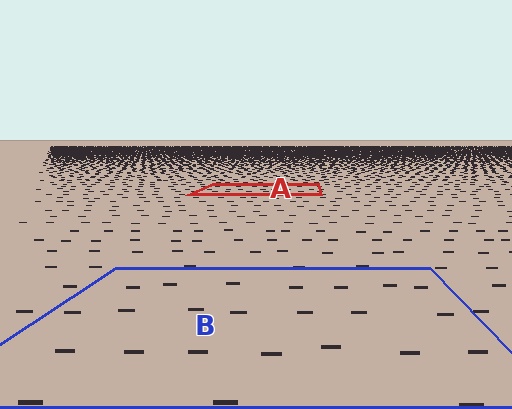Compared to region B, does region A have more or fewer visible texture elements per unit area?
Region A has more texture elements per unit area — they are packed more densely because it is farther away.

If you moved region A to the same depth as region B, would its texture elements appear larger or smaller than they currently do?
They would appear larger. At a closer depth, the same texture elements are projected at a bigger on-screen size.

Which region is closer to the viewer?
Region B is closer. The texture elements there are larger and more spread out.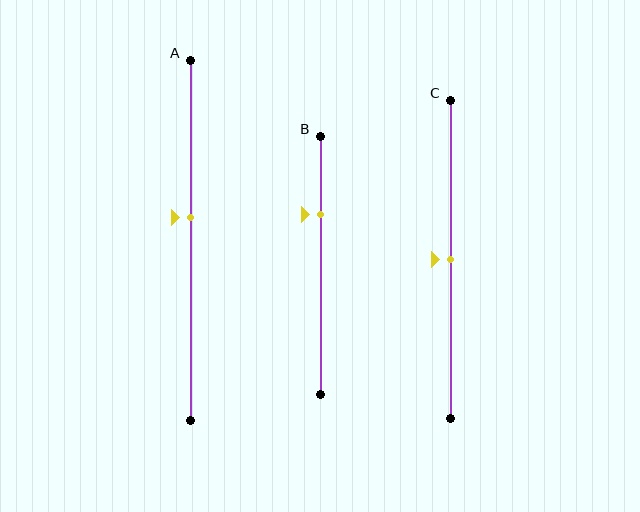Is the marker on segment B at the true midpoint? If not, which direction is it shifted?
No, the marker on segment B is shifted upward by about 19% of the segment length.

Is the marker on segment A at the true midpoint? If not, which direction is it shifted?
No, the marker on segment A is shifted upward by about 6% of the segment length.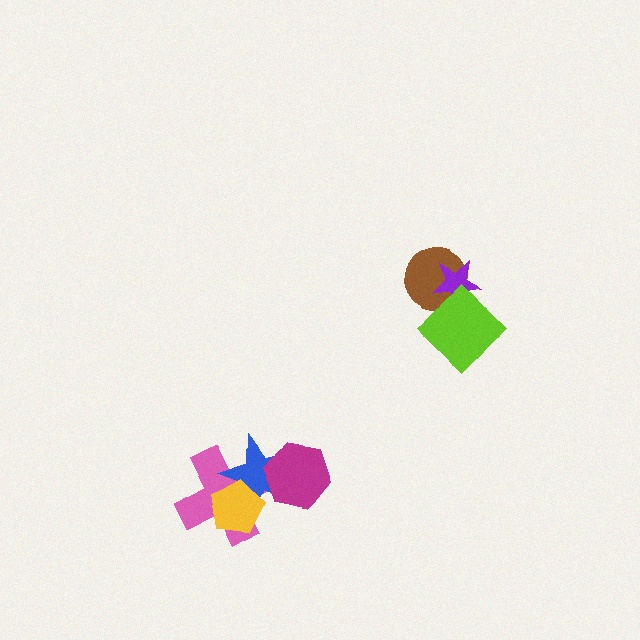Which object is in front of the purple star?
The lime diamond is in front of the purple star.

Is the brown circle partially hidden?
Yes, it is partially covered by another shape.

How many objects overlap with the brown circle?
2 objects overlap with the brown circle.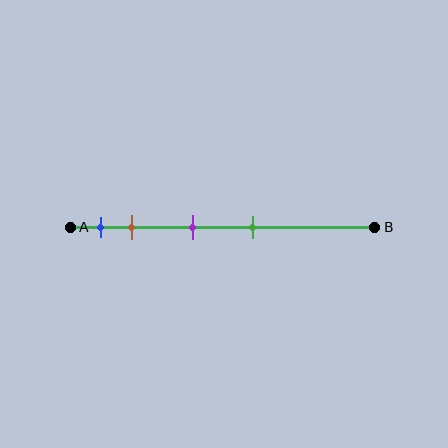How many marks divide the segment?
There are 4 marks dividing the segment.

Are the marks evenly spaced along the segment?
No, the marks are not evenly spaced.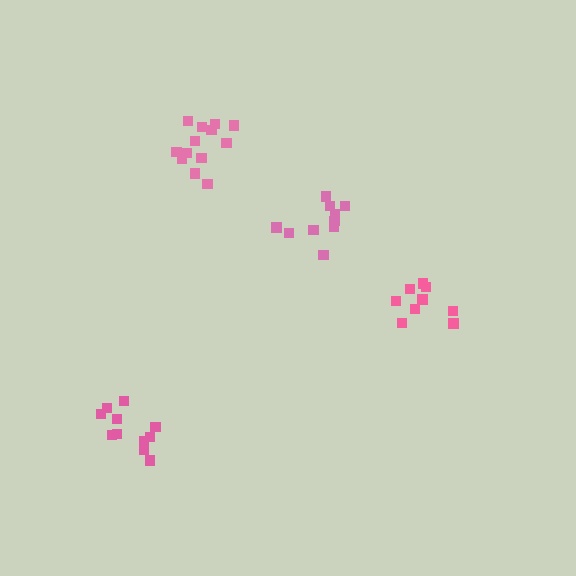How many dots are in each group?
Group 1: 11 dots, Group 2: 9 dots, Group 3: 14 dots, Group 4: 10 dots (44 total).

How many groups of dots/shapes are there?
There are 4 groups.